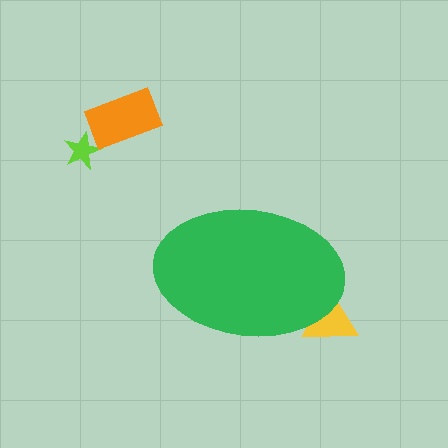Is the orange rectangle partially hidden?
No, the orange rectangle is fully visible.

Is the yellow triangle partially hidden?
Yes, the yellow triangle is partially hidden behind the green ellipse.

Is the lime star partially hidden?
No, the lime star is fully visible.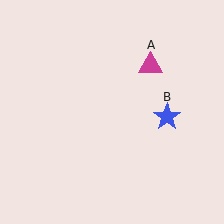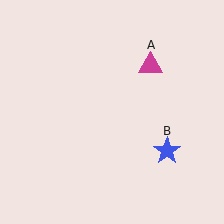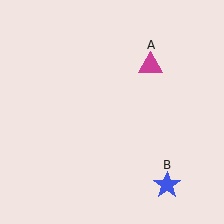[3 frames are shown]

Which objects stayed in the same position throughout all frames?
Magenta triangle (object A) remained stationary.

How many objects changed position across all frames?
1 object changed position: blue star (object B).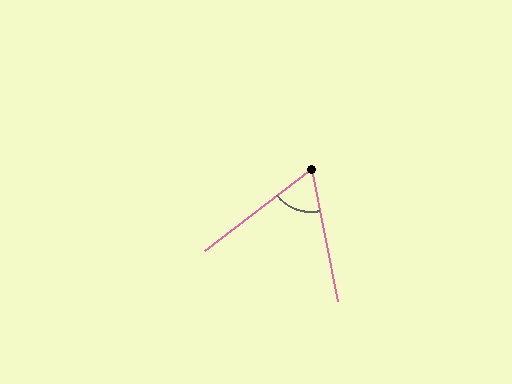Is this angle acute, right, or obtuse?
It is acute.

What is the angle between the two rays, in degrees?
Approximately 64 degrees.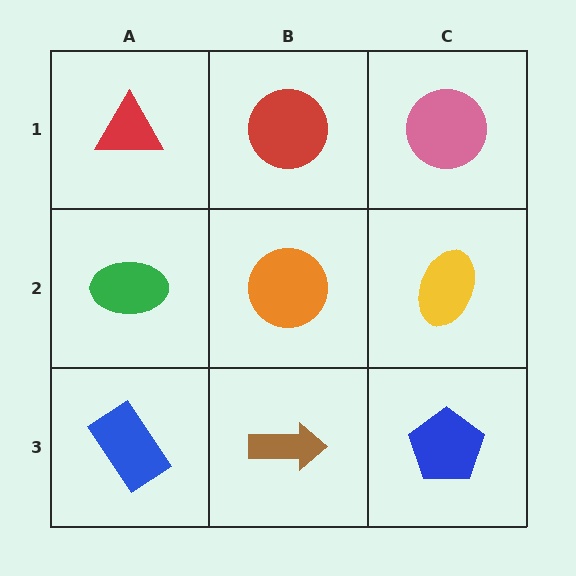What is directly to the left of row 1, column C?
A red circle.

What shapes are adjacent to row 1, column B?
An orange circle (row 2, column B), a red triangle (row 1, column A), a pink circle (row 1, column C).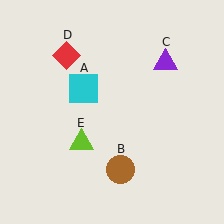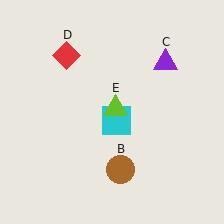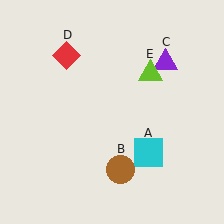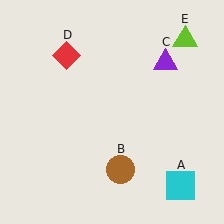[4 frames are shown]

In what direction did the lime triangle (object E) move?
The lime triangle (object E) moved up and to the right.